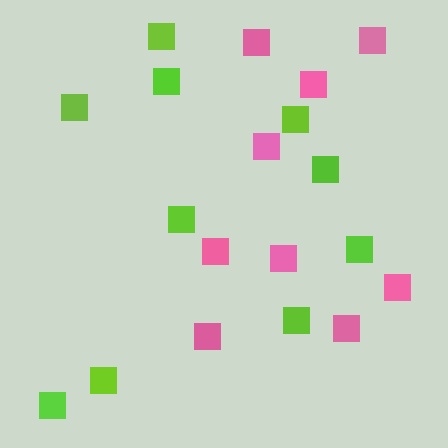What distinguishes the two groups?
There are 2 groups: one group of lime squares (10) and one group of pink squares (9).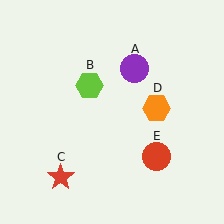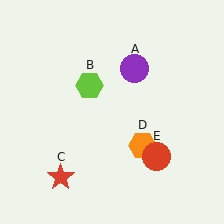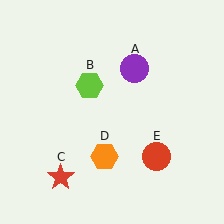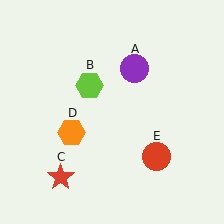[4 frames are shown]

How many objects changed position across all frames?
1 object changed position: orange hexagon (object D).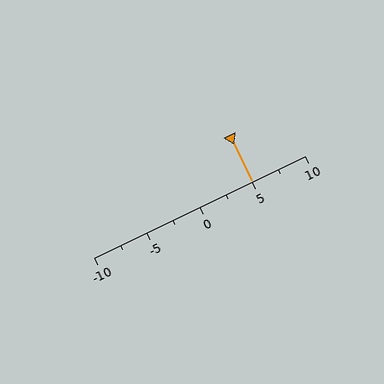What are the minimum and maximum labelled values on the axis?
The axis runs from -10 to 10.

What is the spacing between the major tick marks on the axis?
The major ticks are spaced 5 apart.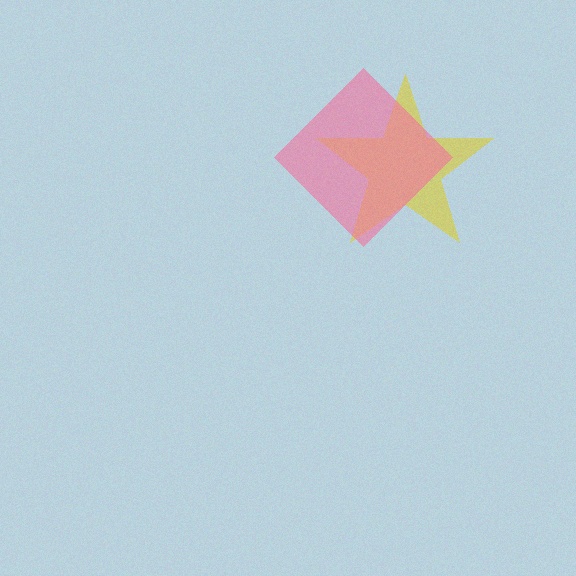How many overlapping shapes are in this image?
There are 2 overlapping shapes in the image.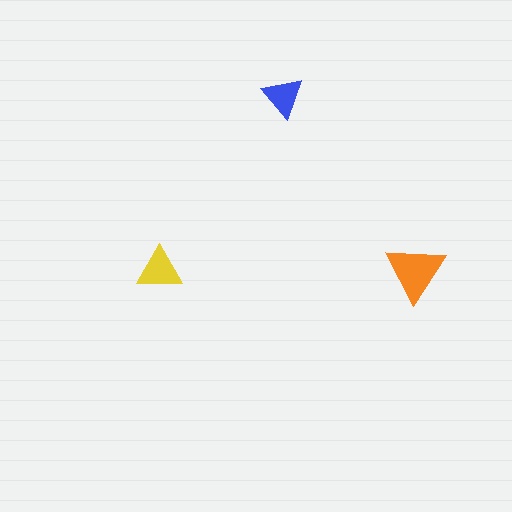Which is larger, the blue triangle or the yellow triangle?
The yellow one.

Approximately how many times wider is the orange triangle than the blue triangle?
About 1.5 times wider.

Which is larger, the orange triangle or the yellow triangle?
The orange one.